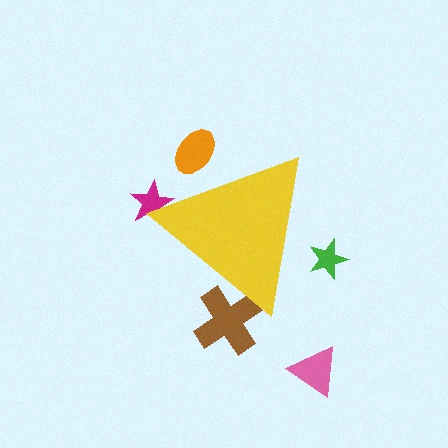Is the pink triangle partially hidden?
No, the pink triangle is fully visible.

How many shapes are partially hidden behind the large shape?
4 shapes are partially hidden.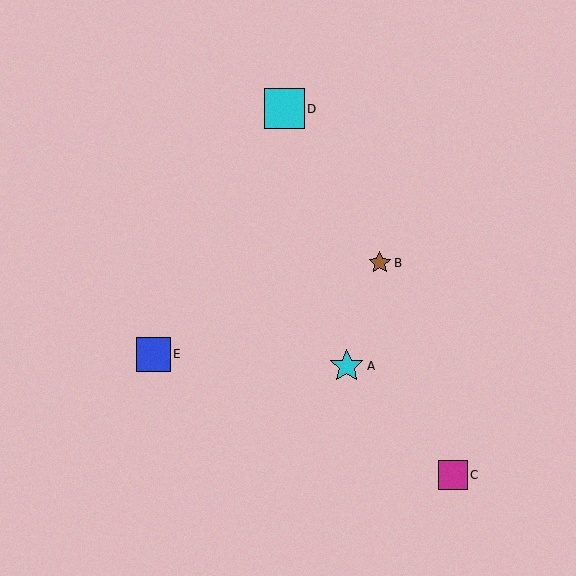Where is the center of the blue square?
The center of the blue square is at (153, 354).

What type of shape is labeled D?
Shape D is a cyan square.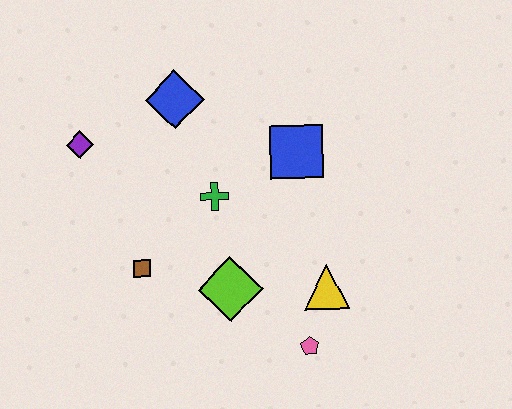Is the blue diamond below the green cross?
No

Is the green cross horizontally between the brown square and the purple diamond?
No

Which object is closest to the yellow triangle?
The pink pentagon is closest to the yellow triangle.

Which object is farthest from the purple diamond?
The pink pentagon is farthest from the purple diamond.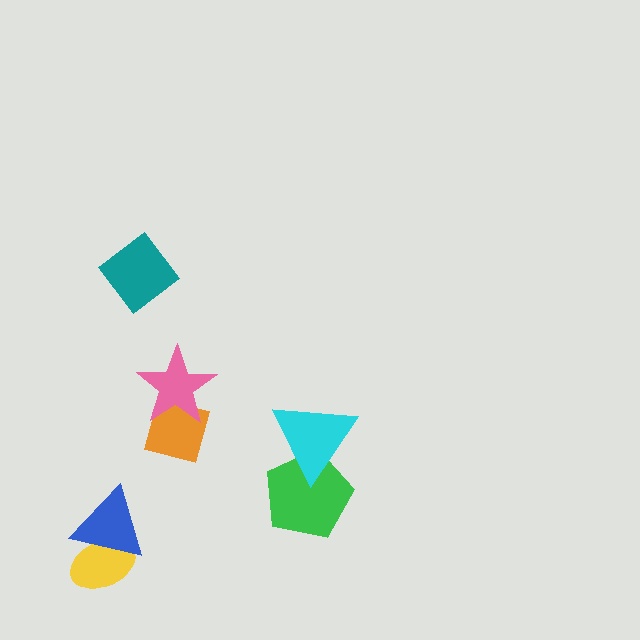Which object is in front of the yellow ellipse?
The blue triangle is in front of the yellow ellipse.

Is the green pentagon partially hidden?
Yes, it is partially covered by another shape.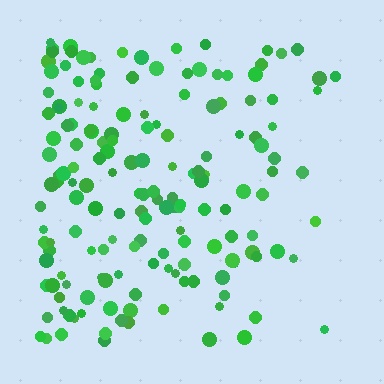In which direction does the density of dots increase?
From right to left, with the left side densest.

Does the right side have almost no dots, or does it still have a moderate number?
Still a moderate number, just noticeably fewer than the left.